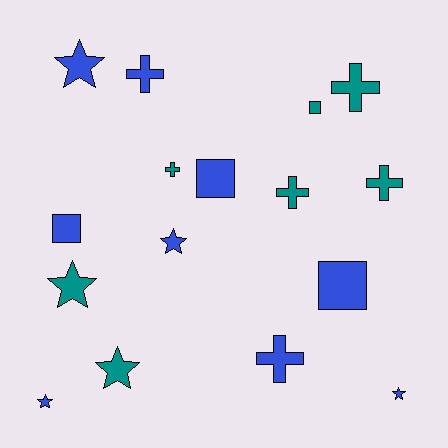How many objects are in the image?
There are 16 objects.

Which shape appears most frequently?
Star, with 6 objects.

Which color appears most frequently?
Blue, with 9 objects.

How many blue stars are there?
There are 4 blue stars.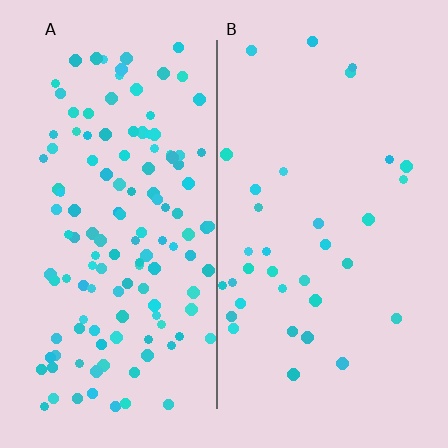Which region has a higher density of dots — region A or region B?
A (the left).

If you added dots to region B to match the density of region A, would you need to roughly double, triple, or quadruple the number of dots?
Approximately quadruple.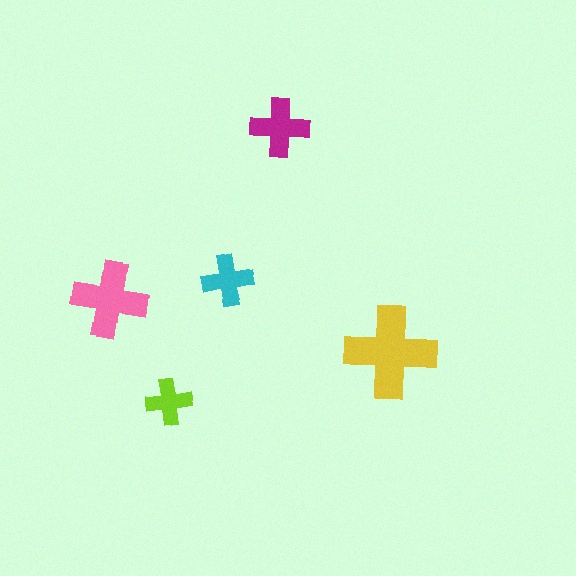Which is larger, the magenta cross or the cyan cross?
The magenta one.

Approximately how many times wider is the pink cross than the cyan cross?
About 1.5 times wider.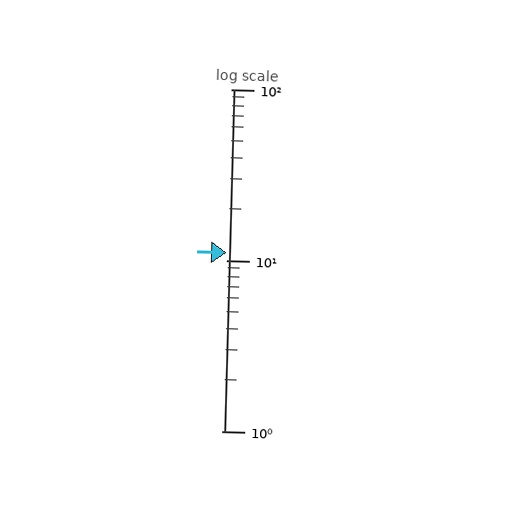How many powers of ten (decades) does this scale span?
The scale spans 2 decades, from 1 to 100.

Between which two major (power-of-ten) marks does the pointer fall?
The pointer is between 10 and 100.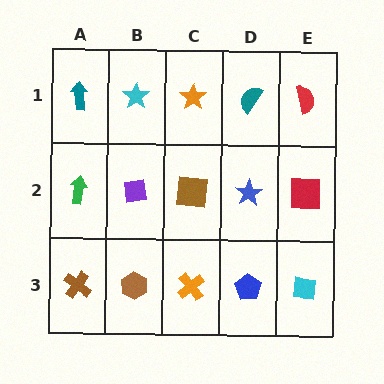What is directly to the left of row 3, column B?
A brown cross.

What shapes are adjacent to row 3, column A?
A green arrow (row 2, column A), a brown hexagon (row 3, column B).